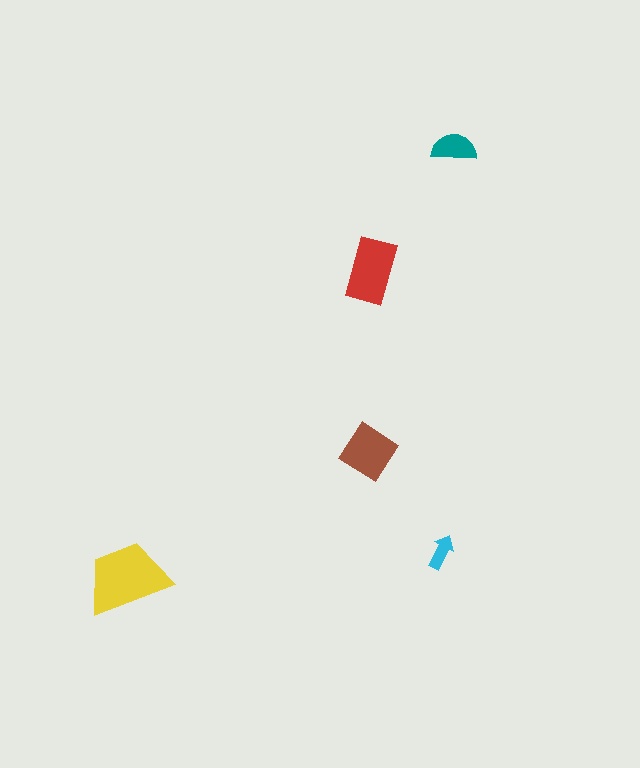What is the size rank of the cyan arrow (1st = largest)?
5th.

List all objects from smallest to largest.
The cyan arrow, the teal semicircle, the brown diamond, the red rectangle, the yellow trapezoid.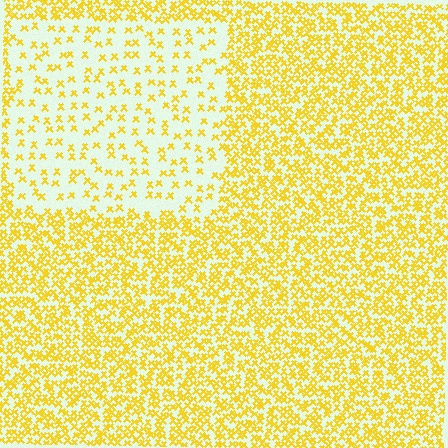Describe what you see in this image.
The image contains small yellow elements arranged at two different densities. A rectangle-shaped region is visible where the elements are less densely packed than the surrounding area.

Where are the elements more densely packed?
The elements are more densely packed outside the rectangle boundary.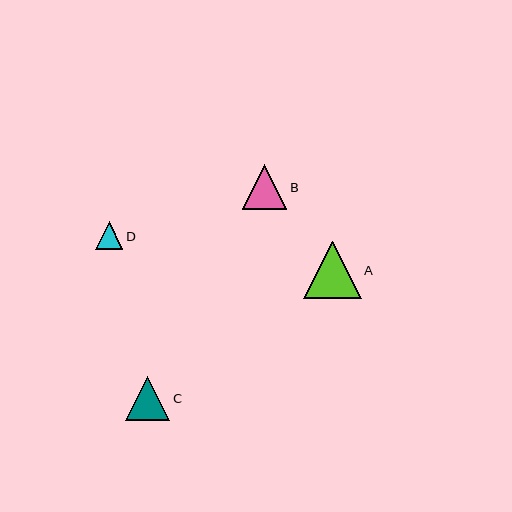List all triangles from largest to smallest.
From largest to smallest: A, B, C, D.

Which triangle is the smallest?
Triangle D is the smallest with a size of approximately 27 pixels.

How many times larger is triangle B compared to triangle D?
Triangle B is approximately 1.7 times the size of triangle D.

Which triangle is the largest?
Triangle A is the largest with a size of approximately 57 pixels.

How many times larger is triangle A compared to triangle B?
Triangle A is approximately 1.3 times the size of triangle B.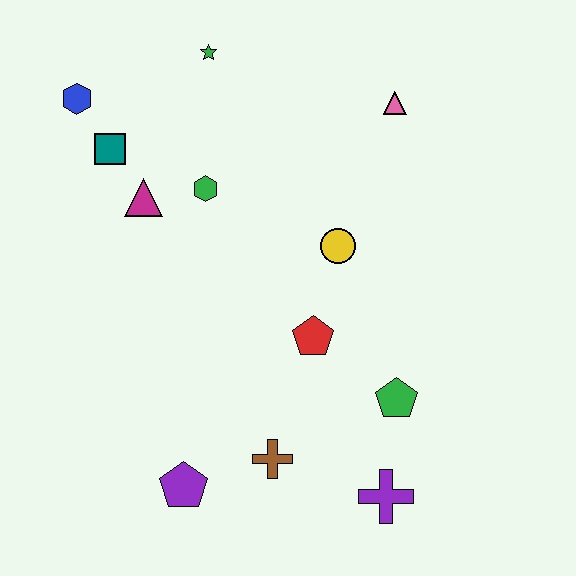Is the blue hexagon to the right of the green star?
No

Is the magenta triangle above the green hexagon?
No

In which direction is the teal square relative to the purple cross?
The teal square is above the purple cross.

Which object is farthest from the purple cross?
The blue hexagon is farthest from the purple cross.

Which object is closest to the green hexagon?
The magenta triangle is closest to the green hexagon.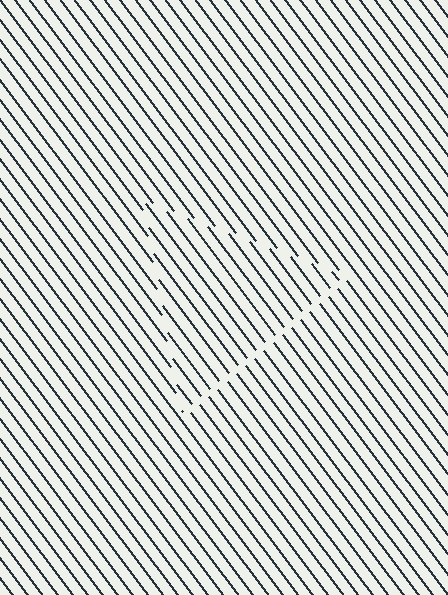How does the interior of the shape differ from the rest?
The interior of the shape contains the same grating, shifted by half a period — the contour is defined by the phase discontinuity where line-ends from the inner and outer gratings abut.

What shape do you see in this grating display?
An illusory triangle. The interior of the shape contains the same grating, shifted by half a period — the contour is defined by the phase discontinuity where line-ends from the inner and outer gratings abut.